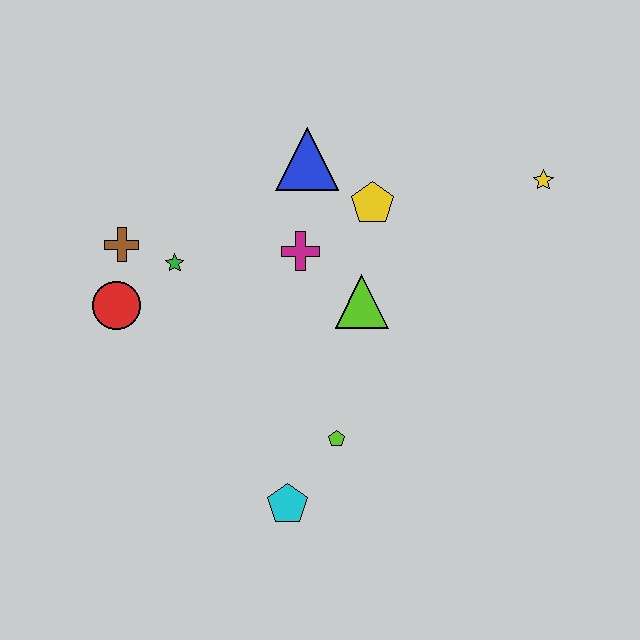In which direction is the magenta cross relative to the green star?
The magenta cross is to the right of the green star.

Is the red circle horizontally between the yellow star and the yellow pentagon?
No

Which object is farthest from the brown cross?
The yellow star is farthest from the brown cross.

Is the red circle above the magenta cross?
No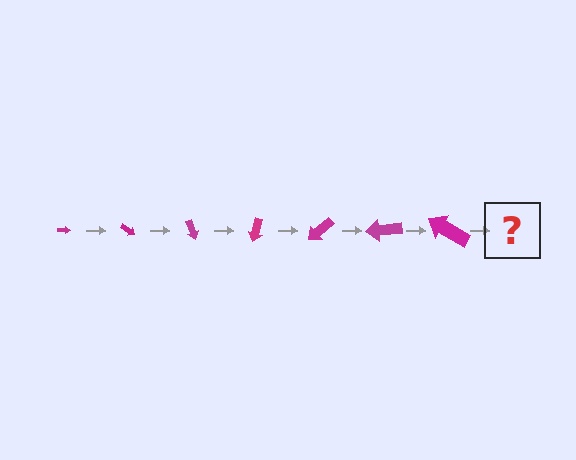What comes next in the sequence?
The next element should be an arrow, larger than the previous one and rotated 245 degrees from the start.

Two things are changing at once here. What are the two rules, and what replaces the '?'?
The two rules are that the arrow grows larger each step and it rotates 35 degrees each step. The '?' should be an arrow, larger than the previous one and rotated 245 degrees from the start.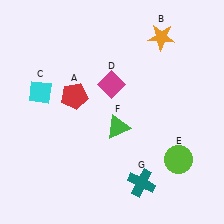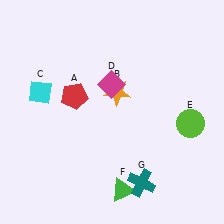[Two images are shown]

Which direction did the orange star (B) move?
The orange star (B) moved down.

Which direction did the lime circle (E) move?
The lime circle (E) moved up.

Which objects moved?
The objects that moved are: the orange star (B), the lime circle (E), the green triangle (F).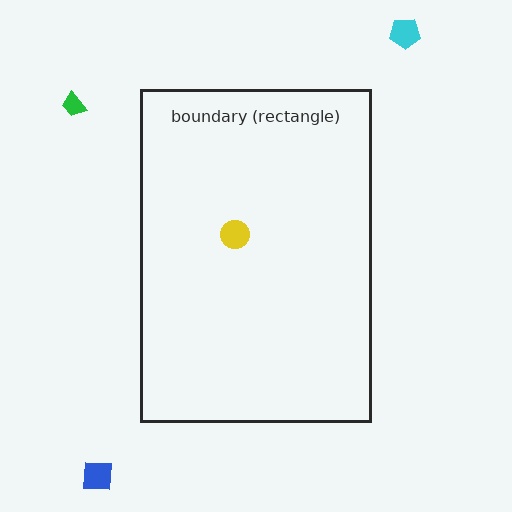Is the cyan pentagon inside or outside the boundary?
Outside.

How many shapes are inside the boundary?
1 inside, 3 outside.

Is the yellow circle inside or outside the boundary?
Inside.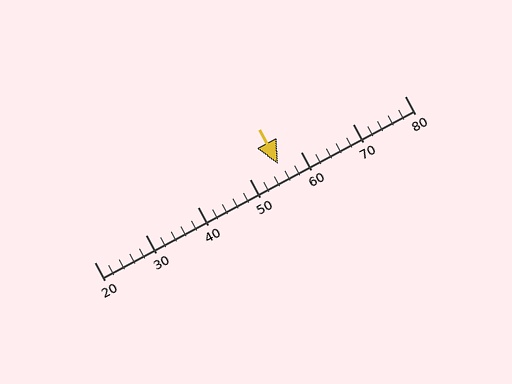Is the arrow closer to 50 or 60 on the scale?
The arrow is closer to 60.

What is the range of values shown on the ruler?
The ruler shows values from 20 to 80.